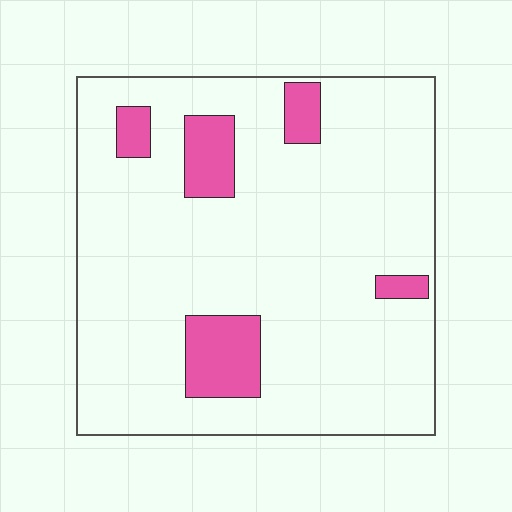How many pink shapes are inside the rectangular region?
5.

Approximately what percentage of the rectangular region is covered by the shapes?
Approximately 10%.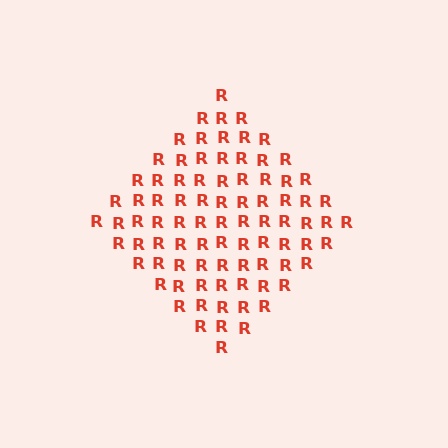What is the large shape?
The large shape is a diamond.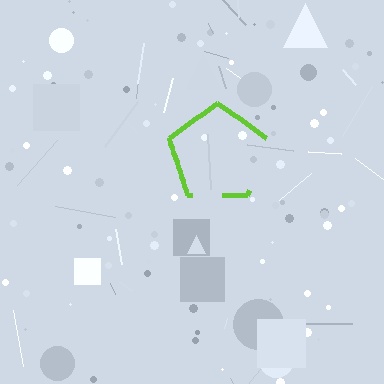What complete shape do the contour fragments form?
The contour fragments form a pentagon.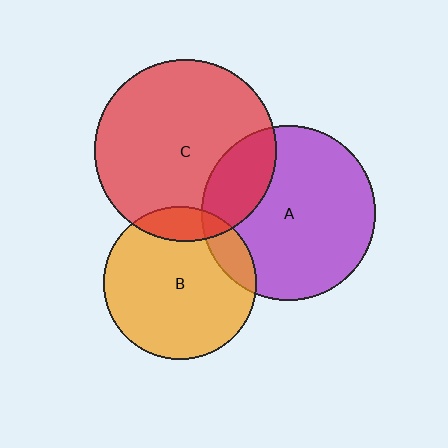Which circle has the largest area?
Circle C (red).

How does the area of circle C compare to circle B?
Approximately 1.4 times.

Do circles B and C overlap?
Yes.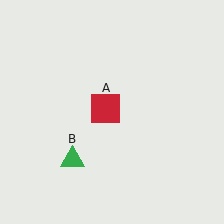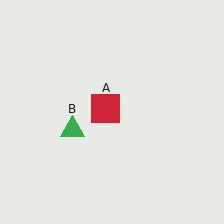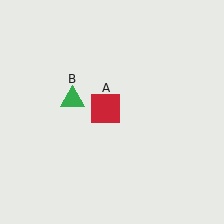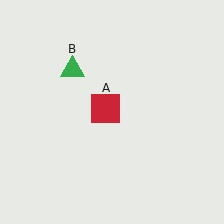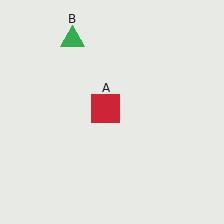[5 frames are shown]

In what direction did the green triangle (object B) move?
The green triangle (object B) moved up.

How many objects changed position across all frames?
1 object changed position: green triangle (object B).